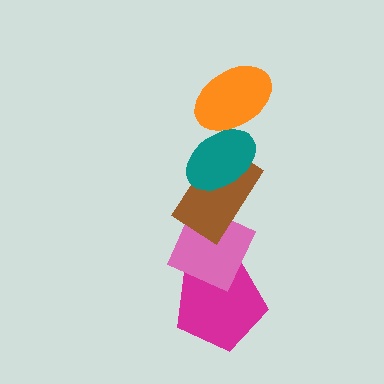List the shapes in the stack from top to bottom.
From top to bottom: the orange ellipse, the teal ellipse, the brown rectangle, the pink diamond, the magenta pentagon.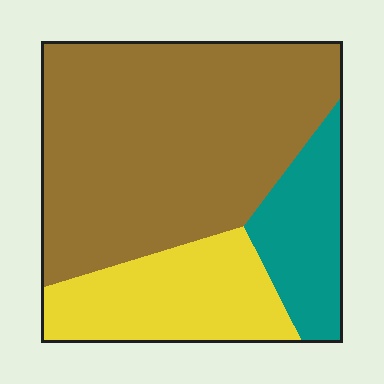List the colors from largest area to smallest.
From largest to smallest: brown, yellow, teal.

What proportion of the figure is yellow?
Yellow covers 23% of the figure.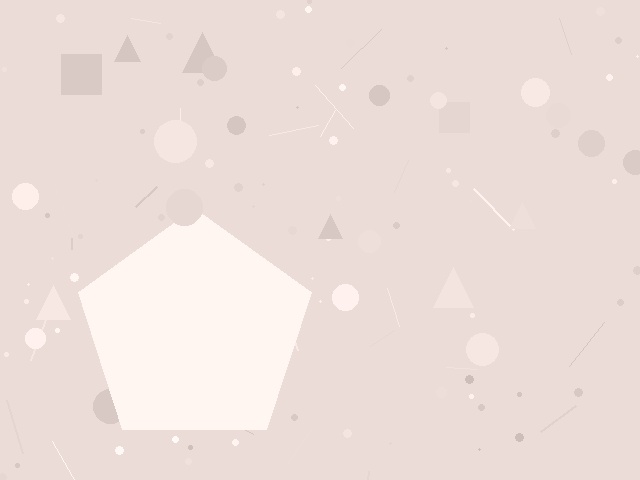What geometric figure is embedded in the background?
A pentagon is embedded in the background.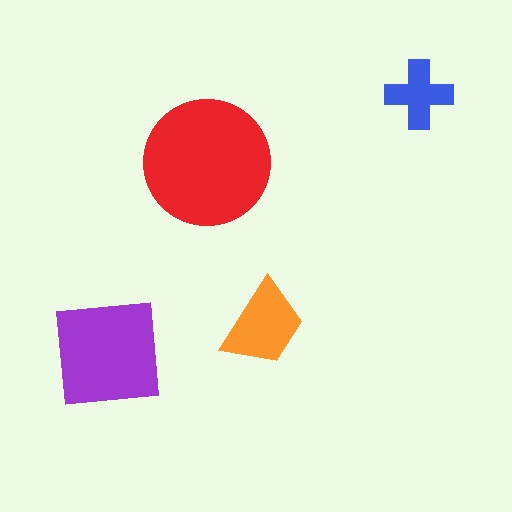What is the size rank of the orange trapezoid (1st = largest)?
3rd.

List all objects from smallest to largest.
The blue cross, the orange trapezoid, the purple square, the red circle.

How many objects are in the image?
There are 4 objects in the image.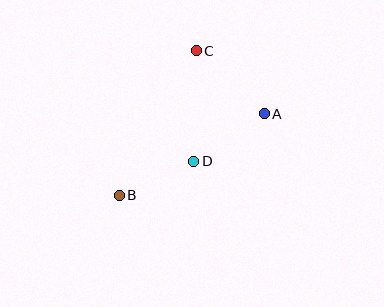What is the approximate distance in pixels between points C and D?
The distance between C and D is approximately 111 pixels.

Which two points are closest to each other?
Points B and D are closest to each other.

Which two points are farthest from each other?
Points A and B are farthest from each other.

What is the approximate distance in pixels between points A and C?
The distance between A and C is approximately 93 pixels.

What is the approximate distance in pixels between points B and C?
The distance between B and C is approximately 164 pixels.